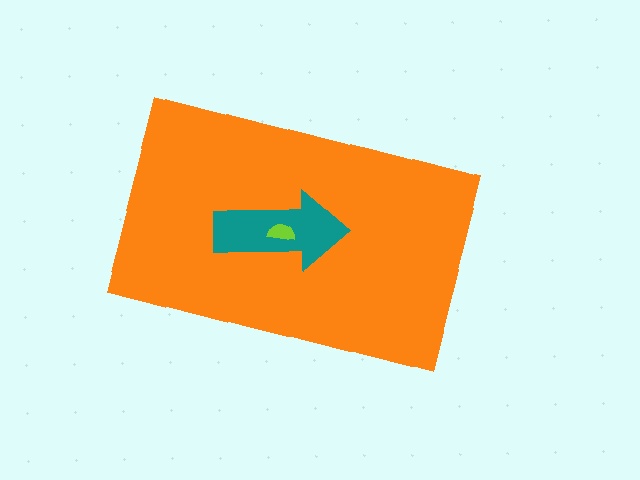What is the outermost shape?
The orange rectangle.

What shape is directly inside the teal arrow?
The lime semicircle.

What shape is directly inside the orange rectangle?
The teal arrow.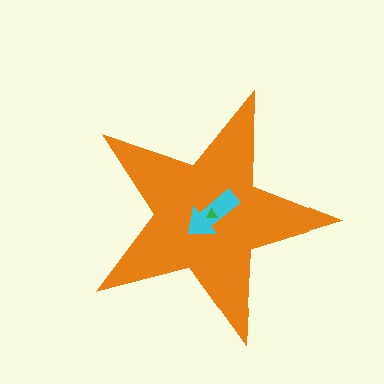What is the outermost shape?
The orange star.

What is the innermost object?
The green triangle.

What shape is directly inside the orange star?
The cyan arrow.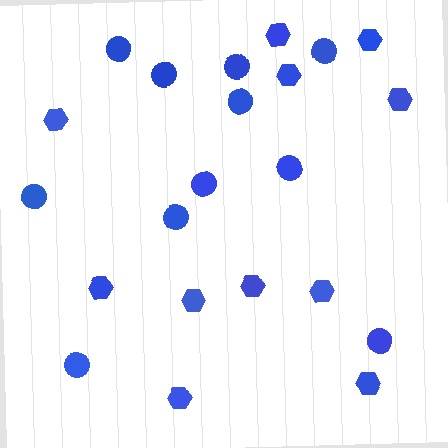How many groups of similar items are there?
There are 2 groups: one group of circles (11) and one group of hexagons (11).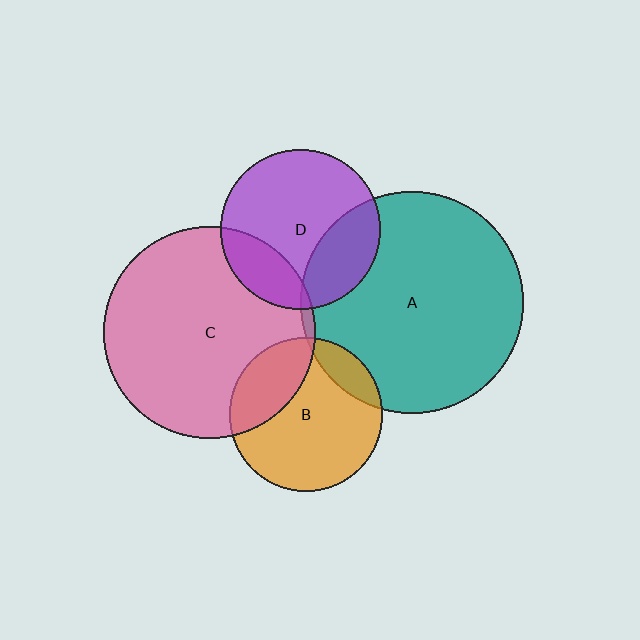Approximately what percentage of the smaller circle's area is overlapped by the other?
Approximately 15%.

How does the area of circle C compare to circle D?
Approximately 1.8 times.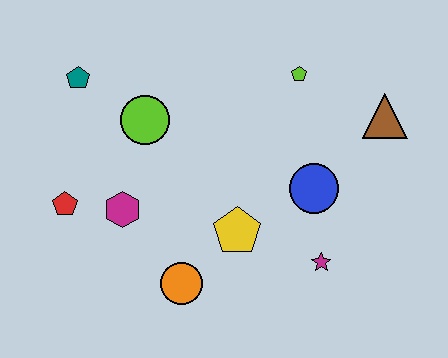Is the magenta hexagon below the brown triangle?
Yes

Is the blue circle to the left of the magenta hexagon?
No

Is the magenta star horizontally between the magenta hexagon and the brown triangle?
Yes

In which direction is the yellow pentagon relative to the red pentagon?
The yellow pentagon is to the right of the red pentagon.